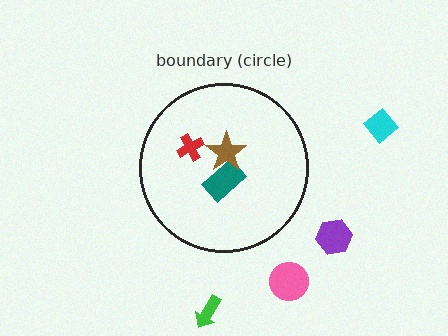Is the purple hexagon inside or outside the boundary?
Outside.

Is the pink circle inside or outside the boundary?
Outside.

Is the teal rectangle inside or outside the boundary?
Inside.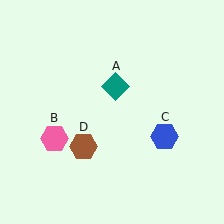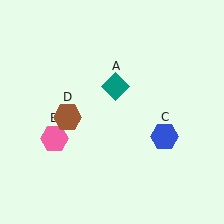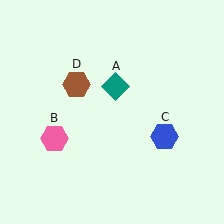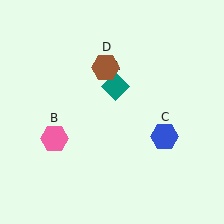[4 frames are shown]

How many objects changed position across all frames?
1 object changed position: brown hexagon (object D).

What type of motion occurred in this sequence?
The brown hexagon (object D) rotated clockwise around the center of the scene.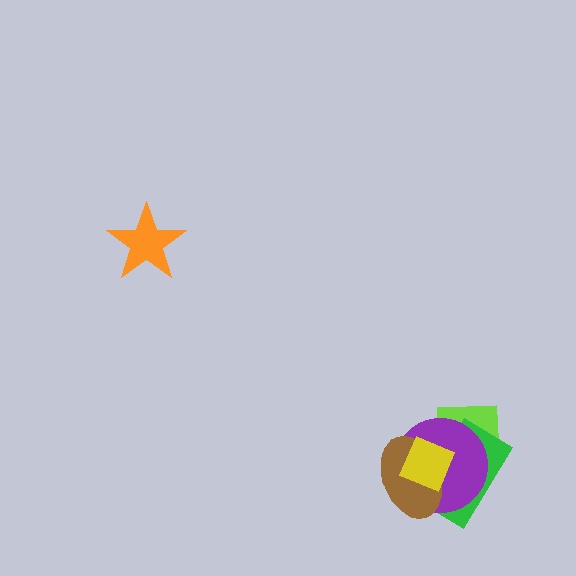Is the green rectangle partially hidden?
Yes, it is partially covered by another shape.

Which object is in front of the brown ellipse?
The yellow diamond is in front of the brown ellipse.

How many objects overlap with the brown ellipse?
3 objects overlap with the brown ellipse.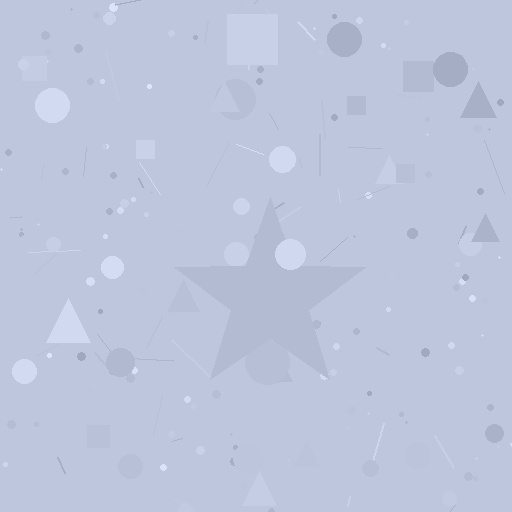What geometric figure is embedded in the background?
A star is embedded in the background.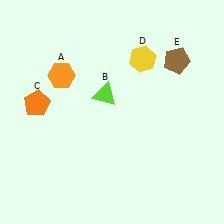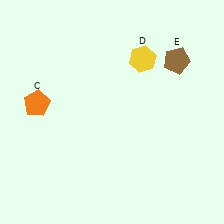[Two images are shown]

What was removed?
The orange hexagon (A), the lime triangle (B) were removed in Image 2.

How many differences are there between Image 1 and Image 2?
There are 2 differences between the two images.